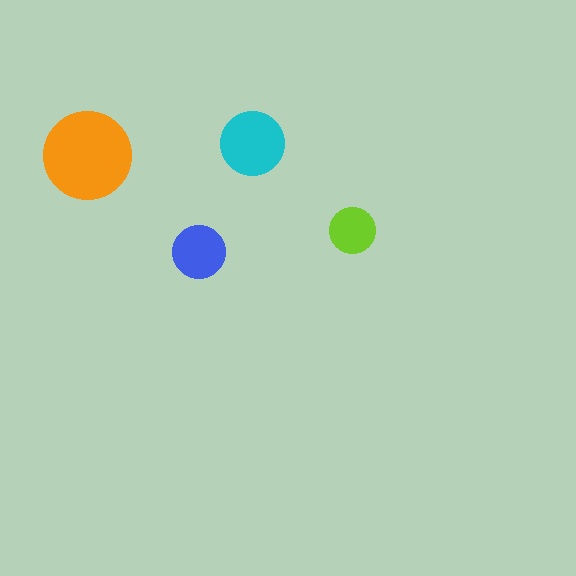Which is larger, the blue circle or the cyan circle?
The cyan one.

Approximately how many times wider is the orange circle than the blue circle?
About 1.5 times wider.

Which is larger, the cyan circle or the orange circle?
The orange one.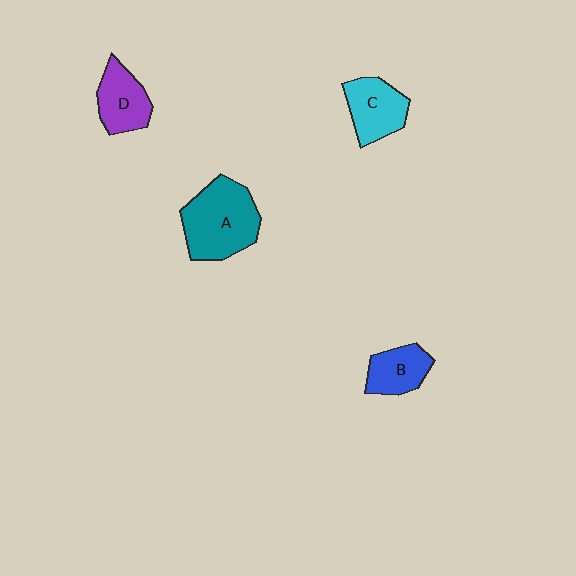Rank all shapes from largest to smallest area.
From largest to smallest: A (teal), C (cyan), D (purple), B (blue).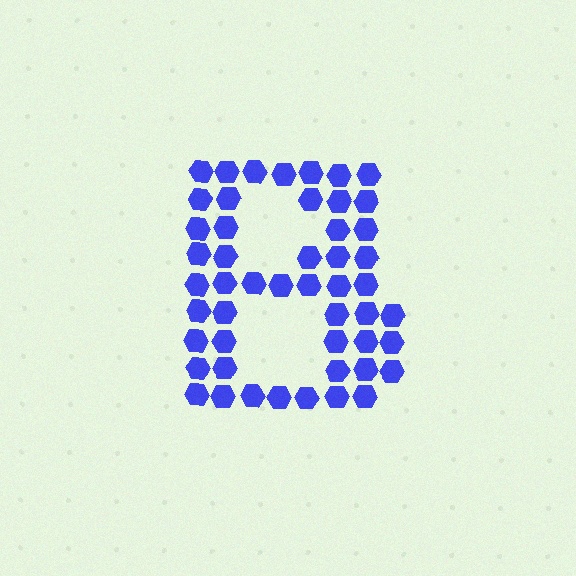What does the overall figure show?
The overall figure shows the letter B.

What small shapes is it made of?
It is made of small hexagons.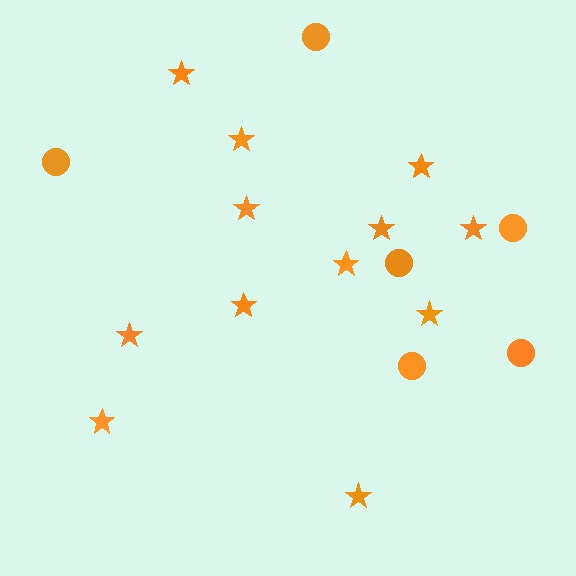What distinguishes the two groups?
There are 2 groups: one group of circles (6) and one group of stars (12).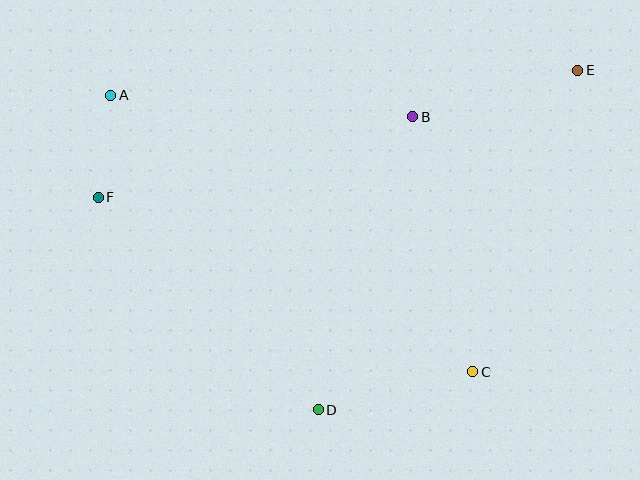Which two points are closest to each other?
Points A and F are closest to each other.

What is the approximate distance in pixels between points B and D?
The distance between B and D is approximately 308 pixels.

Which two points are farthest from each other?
Points E and F are farthest from each other.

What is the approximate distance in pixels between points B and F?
The distance between B and F is approximately 325 pixels.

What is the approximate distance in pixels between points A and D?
The distance between A and D is approximately 377 pixels.